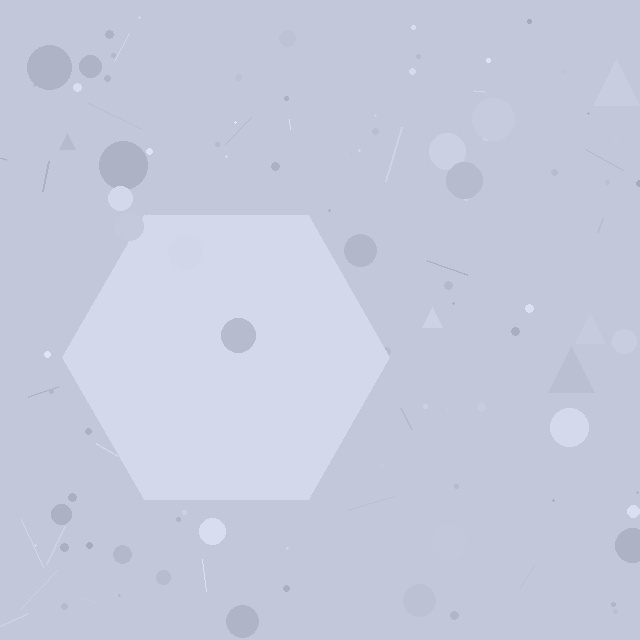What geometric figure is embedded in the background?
A hexagon is embedded in the background.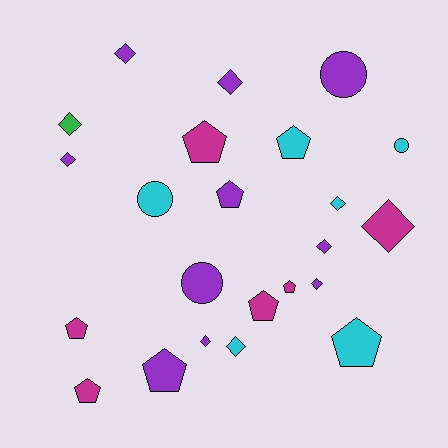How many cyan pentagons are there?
There are 2 cyan pentagons.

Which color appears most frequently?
Purple, with 10 objects.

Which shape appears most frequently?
Diamond, with 10 objects.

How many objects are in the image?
There are 23 objects.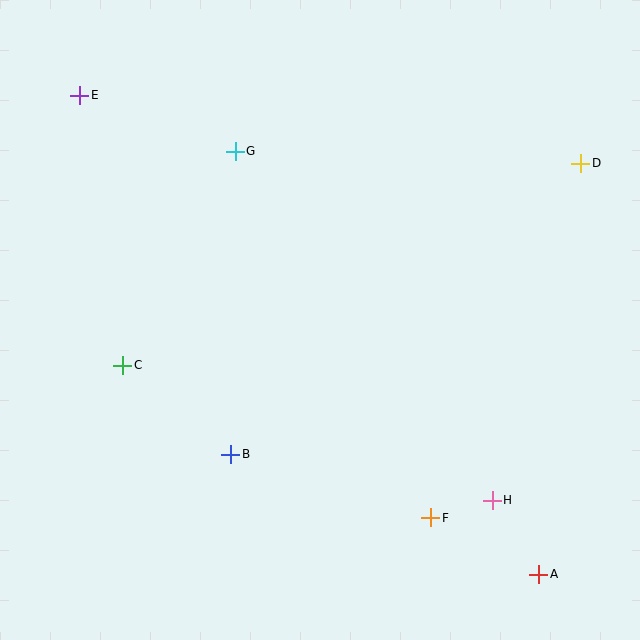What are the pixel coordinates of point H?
Point H is at (492, 500).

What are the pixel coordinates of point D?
Point D is at (581, 163).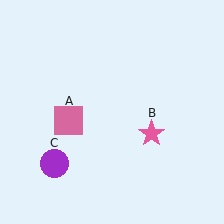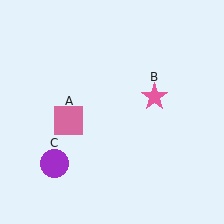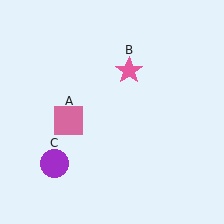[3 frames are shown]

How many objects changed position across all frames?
1 object changed position: pink star (object B).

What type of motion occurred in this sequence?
The pink star (object B) rotated counterclockwise around the center of the scene.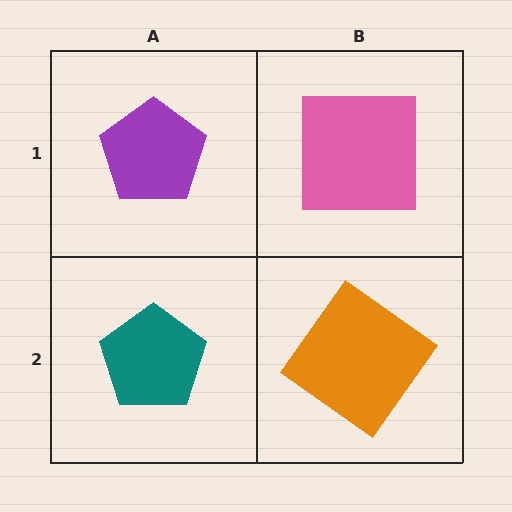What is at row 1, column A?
A purple pentagon.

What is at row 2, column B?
An orange diamond.